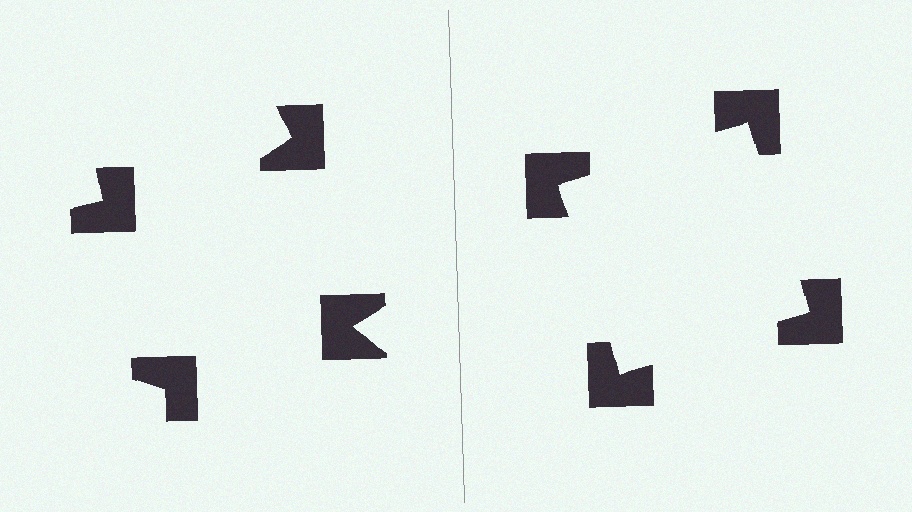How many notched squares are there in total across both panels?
8 — 4 on each side.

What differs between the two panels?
The notched squares are positioned identically on both sides; only the wedge orientations differ. On the right they align to a square; on the left they are misaligned.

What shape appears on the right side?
An illusory square.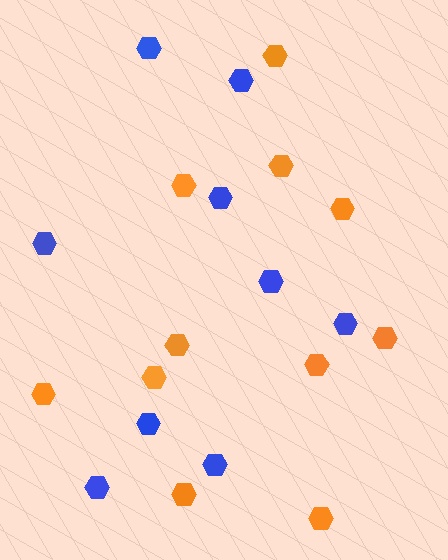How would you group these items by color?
There are 2 groups: one group of orange hexagons (11) and one group of blue hexagons (9).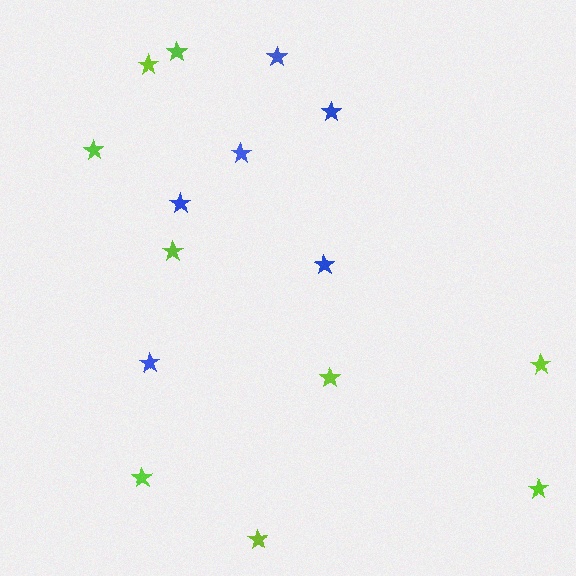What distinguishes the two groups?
There are 2 groups: one group of lime stars (9) and one group of blue stars (6).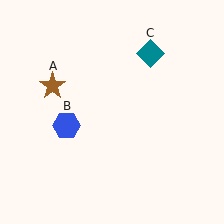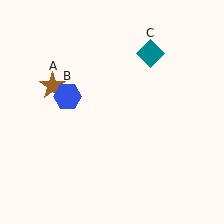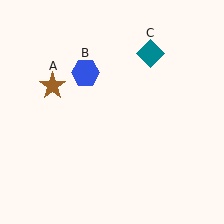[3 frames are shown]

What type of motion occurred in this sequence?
The blue hexagon (object B) rotated clockwise around the center of the scene.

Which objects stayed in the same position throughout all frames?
Brown star (object A) and teal diamond (object C) remained stationary.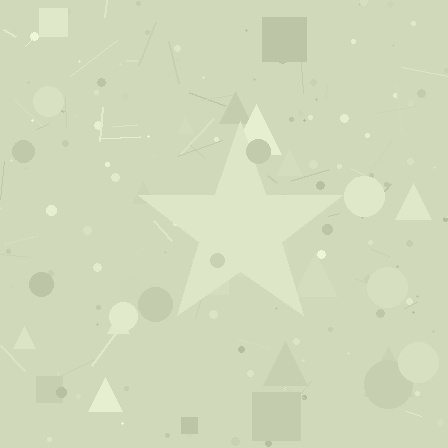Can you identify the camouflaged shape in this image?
The camouflaged shape is a star.